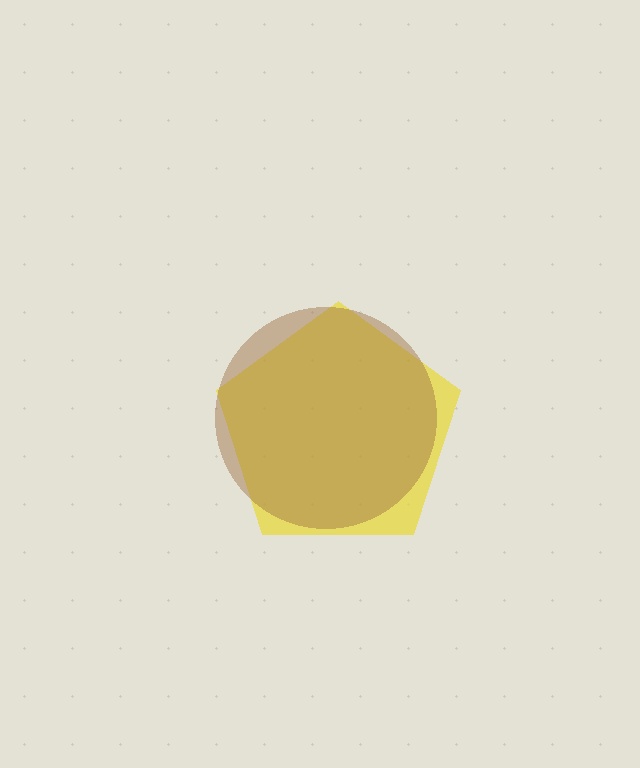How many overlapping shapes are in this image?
There are 2 overlapping shapes in the image.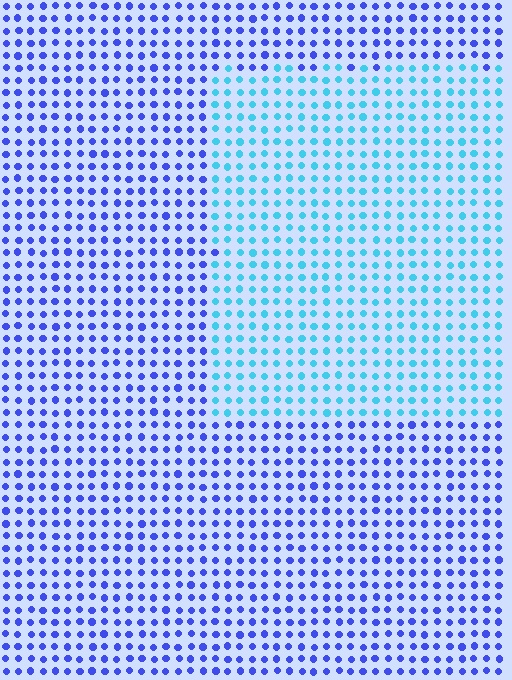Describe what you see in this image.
The image is filled with small blue elements in a uniform arrangement. A rectangle-shaped region is visible where the elements are tinted to a slightly different hue, forming a subtle color boundary.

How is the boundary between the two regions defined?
The boundary is defined purely by a slight shift in hue (about 46 degrees). Spacing, size, and orientation are identical on both sides.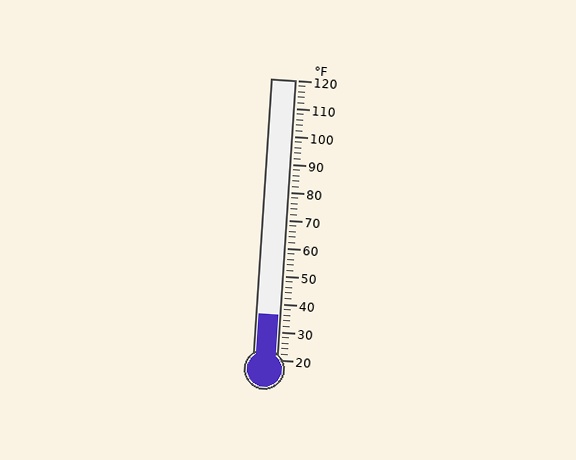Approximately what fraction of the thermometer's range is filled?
The thermometer is filled to approximately 15% of its range.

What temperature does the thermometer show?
The thermometer shows approximately 36°F.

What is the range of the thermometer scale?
The thermometer scale ranges from 20°F to 120°F.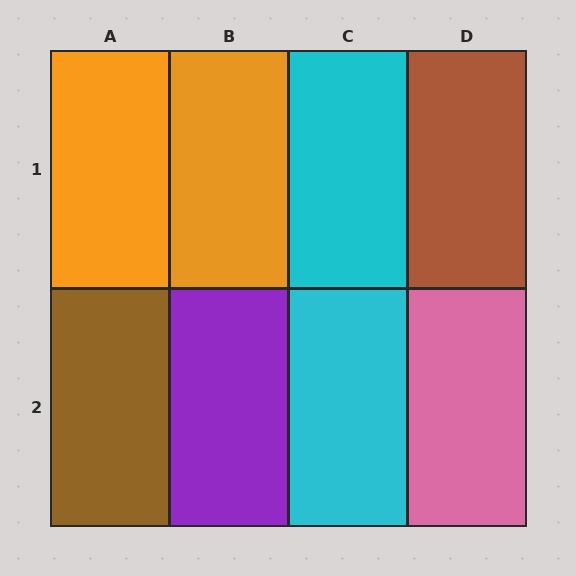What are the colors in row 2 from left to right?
Brown, purple, cyan, pink.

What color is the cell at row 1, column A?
Orange.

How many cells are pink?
1 cell is pink.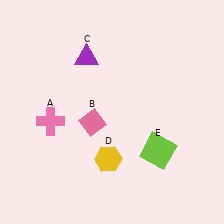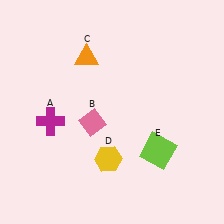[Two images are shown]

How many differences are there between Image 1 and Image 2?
There are 2 differences between the two images.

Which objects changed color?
A changed from pink to magenta. C changed from purple to orange.